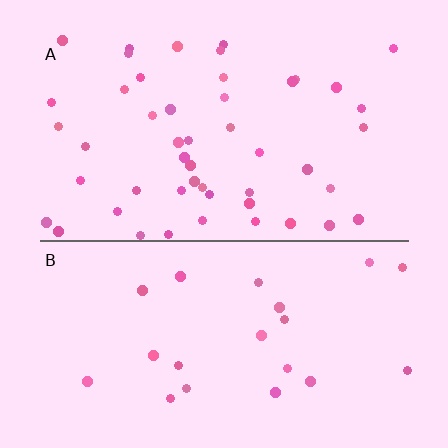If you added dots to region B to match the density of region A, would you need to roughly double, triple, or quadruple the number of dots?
Approximately double.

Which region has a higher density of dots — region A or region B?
A (the top).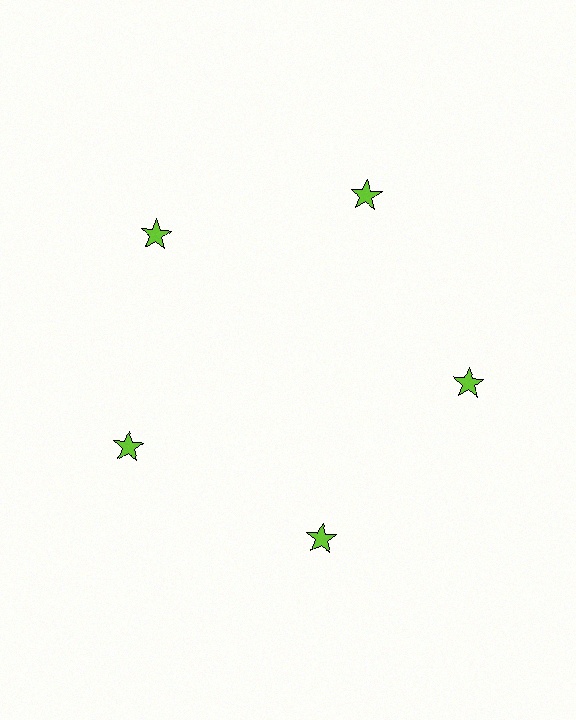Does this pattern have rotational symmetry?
Yes, this pattern has 5-fold rotational symmetry. It looks the same after rotating 72 degrees around the center.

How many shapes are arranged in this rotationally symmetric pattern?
There are 5 shapes, arranged in 5 groups of 1.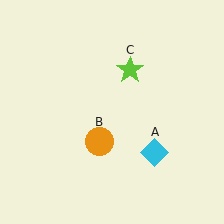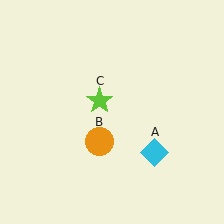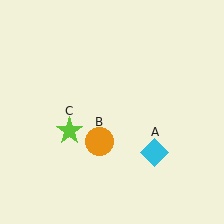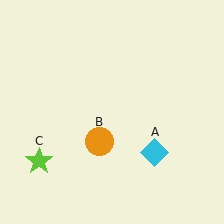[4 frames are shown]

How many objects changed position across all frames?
1 object changed position: lime star (object C).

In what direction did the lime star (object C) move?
The lime star (object C) moved down and to the left.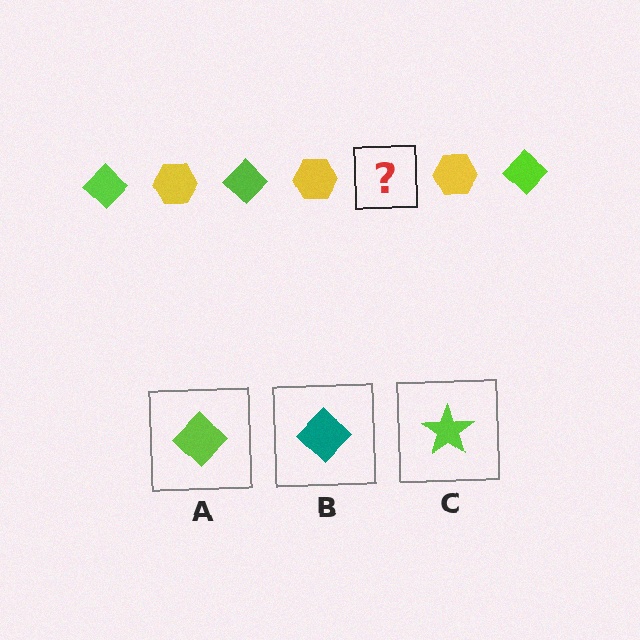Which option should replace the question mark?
Option A.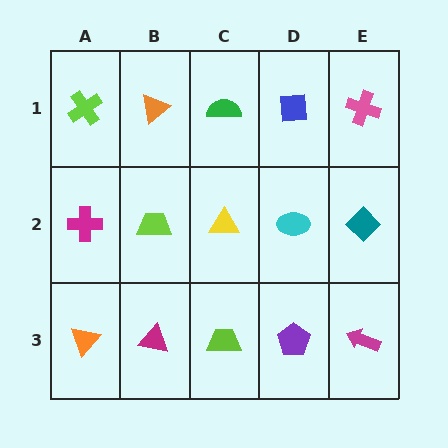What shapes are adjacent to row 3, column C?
A yellow triangle (row 2, column C), a magenta triangle (row 3, column B), a purple pentagon (row 3, column D).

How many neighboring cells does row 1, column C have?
3.